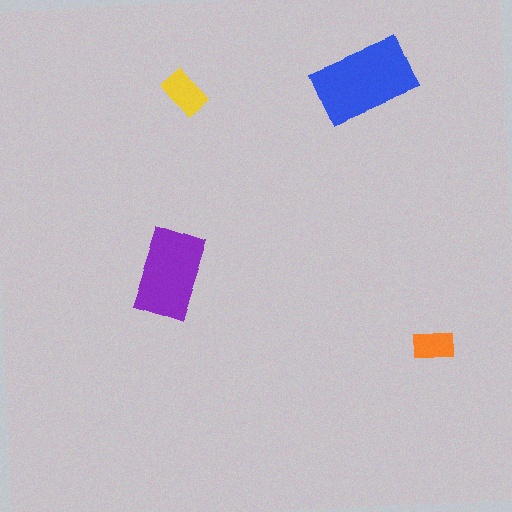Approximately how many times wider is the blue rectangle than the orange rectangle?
About 2.5 times wider.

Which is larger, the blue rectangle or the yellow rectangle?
The blue one.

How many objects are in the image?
There are 4 objects in the image.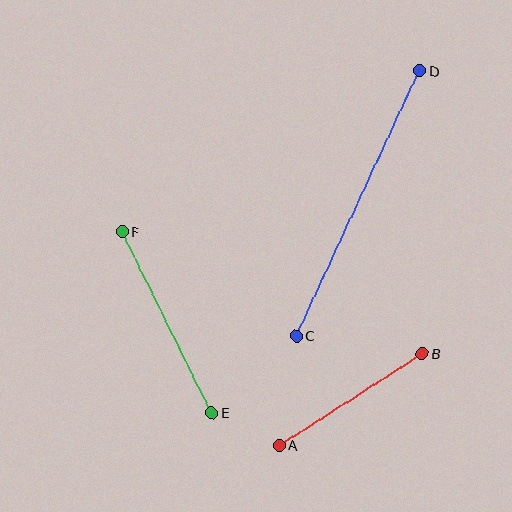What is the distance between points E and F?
The distance is approximately 202 pixels.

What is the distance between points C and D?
The distance is approximately 293 pixels.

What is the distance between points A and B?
The distance is approximately 170 pixels.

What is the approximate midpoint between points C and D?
The midpoint is at approximately (358, 203) pixels.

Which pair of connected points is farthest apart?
Points C and D are farthest apart.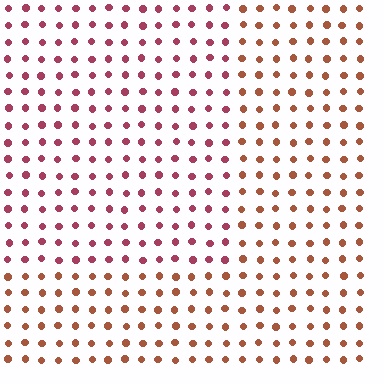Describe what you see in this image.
The image is filled with small brown elements in a uniform arrangement. A rectangle-shaped region is visible where the elements are tinted to a slightly different hue, forming a subtle color boundary.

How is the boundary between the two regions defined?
The boundary is defined purely by a slight shift in hue (about 35 degrees). Spacing, size, and orientation are identical on both sides.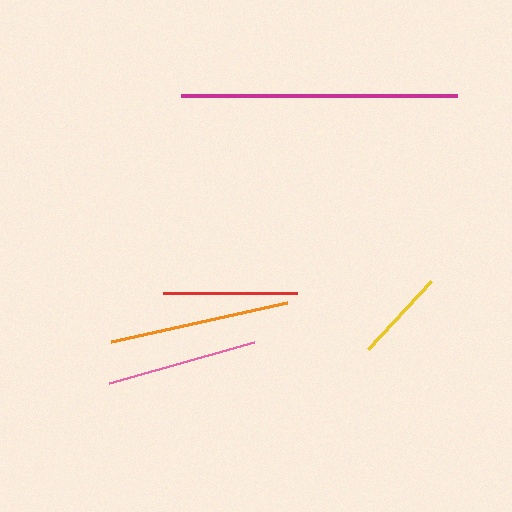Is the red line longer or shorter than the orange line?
The orange line is longer than the red line.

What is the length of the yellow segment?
The yellow segment is approximately 92 pixels long.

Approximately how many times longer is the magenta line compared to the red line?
The magenta line is approximately 2.1 times the length of the red line.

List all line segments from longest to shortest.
From longest to shortest: magenta, orange, pink, red, yellow.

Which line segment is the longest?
The magenta line is the longest at approximately 276 pixels.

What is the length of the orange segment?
The orange segment is approximately 181 pixels long.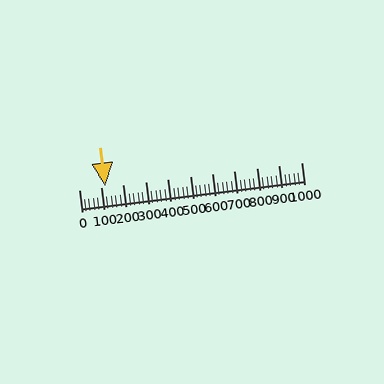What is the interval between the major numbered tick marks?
The major tick marks are spaced 100 units apart.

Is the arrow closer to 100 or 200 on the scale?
The arrow is closer to 100.